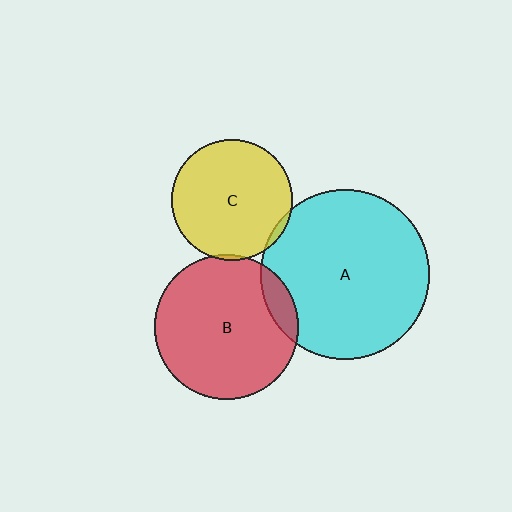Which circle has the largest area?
Circle A (cyan).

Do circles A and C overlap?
Yes.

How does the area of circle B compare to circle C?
Approximately 1.4 times.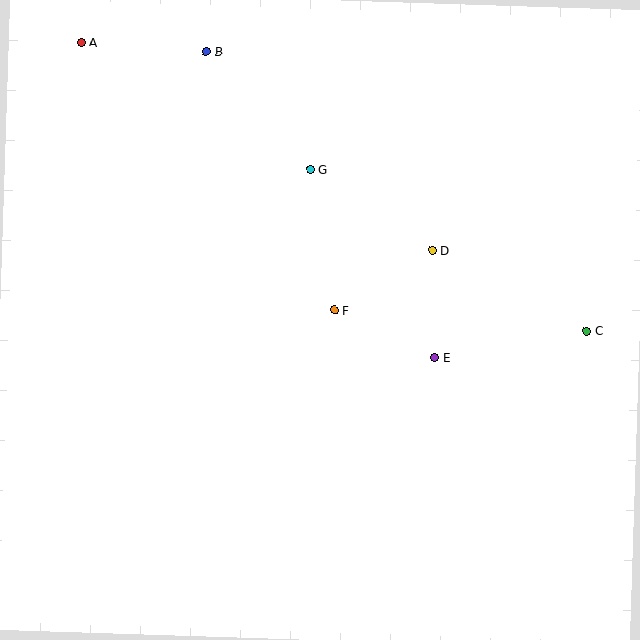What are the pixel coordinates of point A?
Point A is at (81, 42).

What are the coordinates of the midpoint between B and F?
The midpoint between B and F is at (270, 181).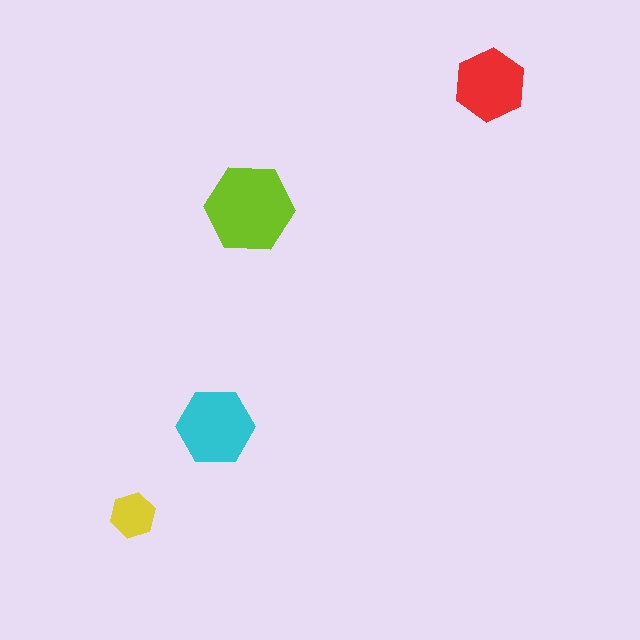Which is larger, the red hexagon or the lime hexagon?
The lime one.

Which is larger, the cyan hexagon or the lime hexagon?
The lime one.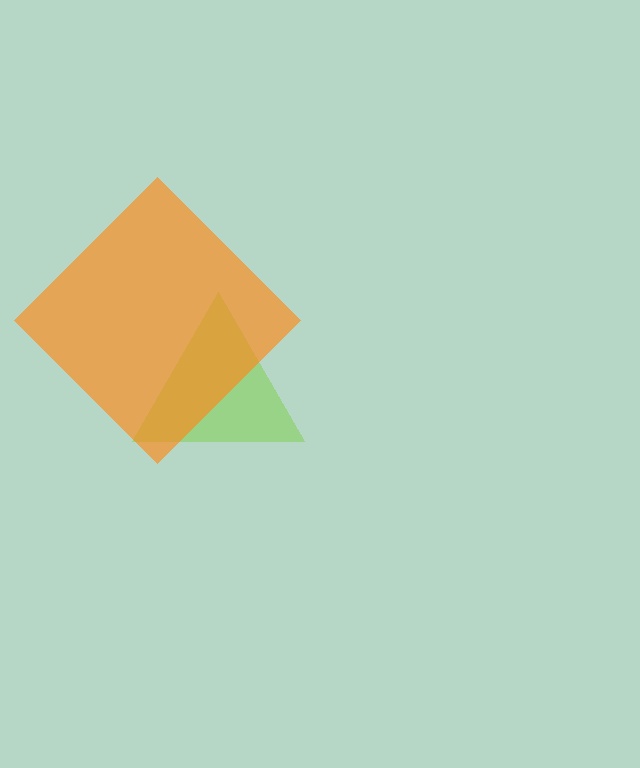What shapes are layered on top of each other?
The layered shapes are: a lime triangle, an orange diamond.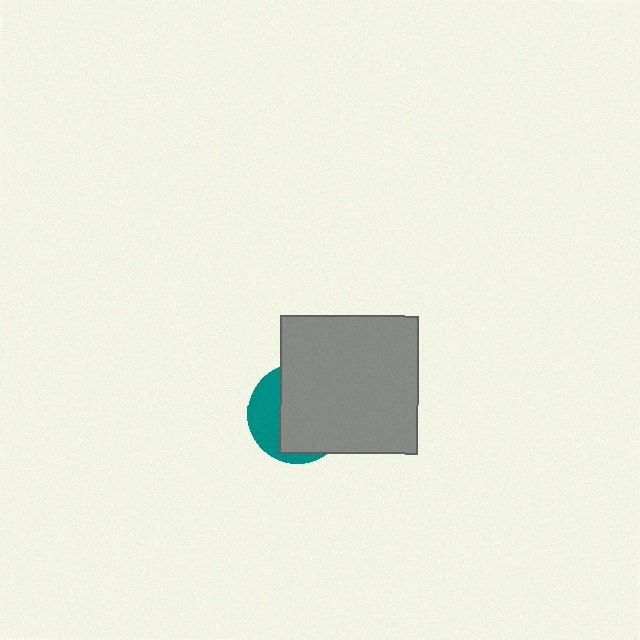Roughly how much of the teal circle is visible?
A small part of it is visible (roughly 32%).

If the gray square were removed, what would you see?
You would see the complete teal circle.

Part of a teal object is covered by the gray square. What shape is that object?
It is a circle.